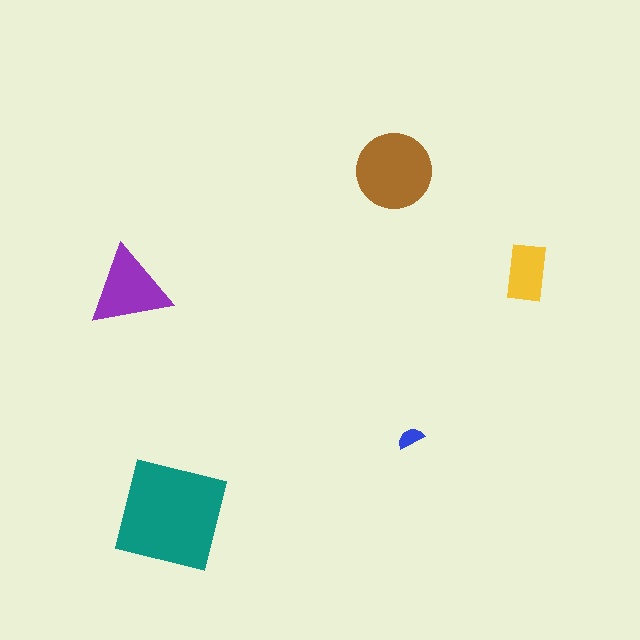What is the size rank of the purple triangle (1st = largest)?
3rd.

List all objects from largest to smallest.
The teal square, the brown circle, the purple triangle, the yellow rectangle, the blue semicircle.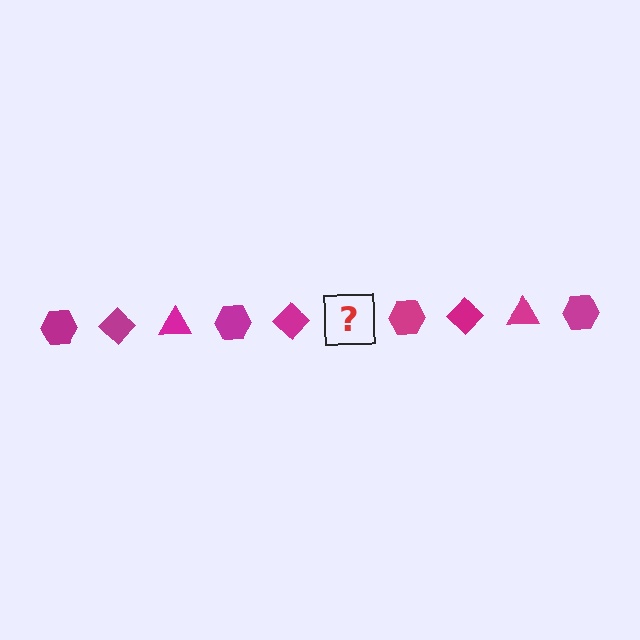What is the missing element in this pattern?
The missing element is a magenta triangle.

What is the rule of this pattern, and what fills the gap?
The rule is that the pattern cycles through hexagon, diamond, triangle shapes in magenta. The gap should be filled with a magenta triangle.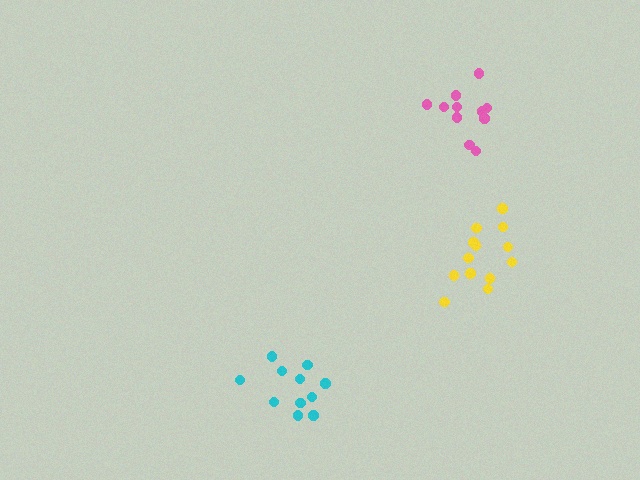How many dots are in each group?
Group 1: 13 dots, Group 2: 11 dots, Group 3: 11 dots (35 total).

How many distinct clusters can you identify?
There are 3 distinct clusters.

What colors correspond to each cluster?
The clusters are colored: yellow, pink, cyan.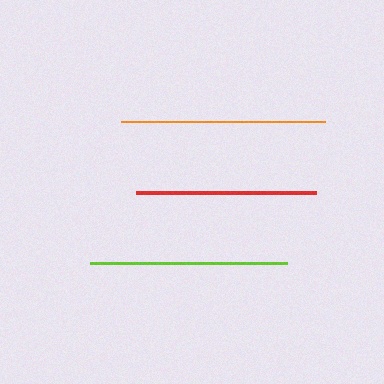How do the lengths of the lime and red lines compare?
The lime and red lines are approximately the same length.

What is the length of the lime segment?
The lime segment is approximately 197 pixels long.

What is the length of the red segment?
The red segment is approximately 180 pixels long.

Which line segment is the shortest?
The red line is the shortest at approximately 180 pixels.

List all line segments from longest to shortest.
From longest to shortest: orange, lime, red.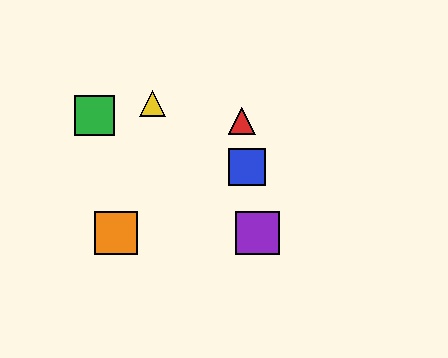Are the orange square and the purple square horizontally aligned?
Yes, both are at y≈233.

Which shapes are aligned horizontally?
The purple square, the orange square are aligned horizontally.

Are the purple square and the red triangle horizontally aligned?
No, the purple square is at y≈233 and the red triangle is at y≈121.